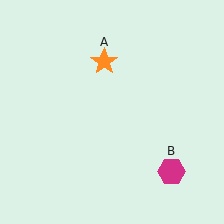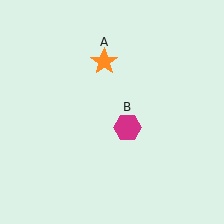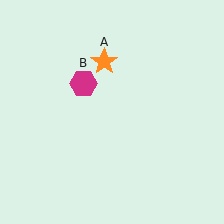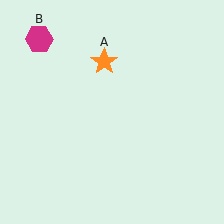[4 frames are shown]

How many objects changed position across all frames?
1 object changed position: magenta hexagon (object B).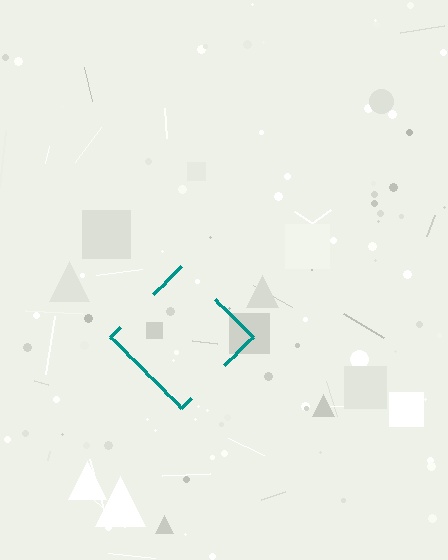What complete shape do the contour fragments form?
The contour fragments form a diamond.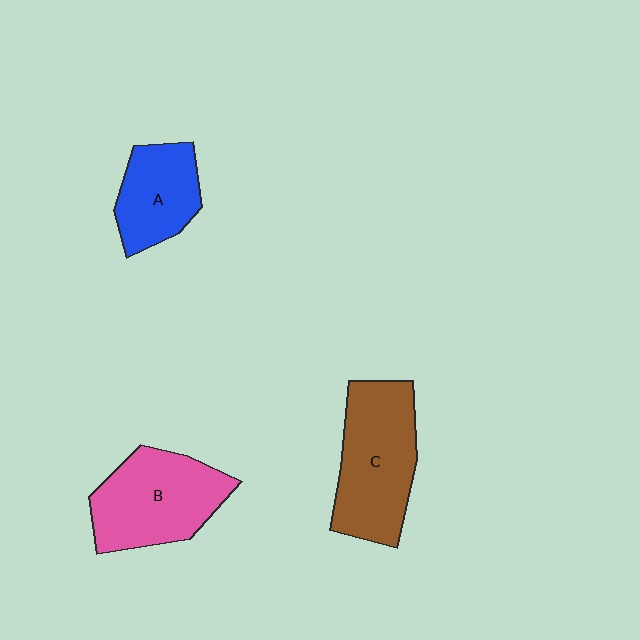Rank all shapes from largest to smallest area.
From largest to smallest: C (brown), B (pink), A (blue).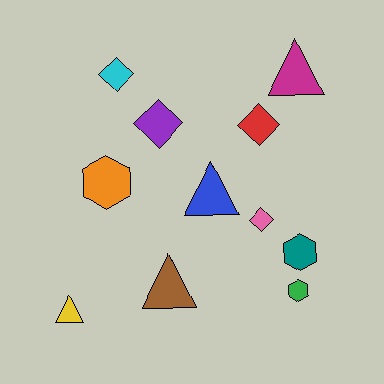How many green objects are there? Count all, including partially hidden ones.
There is 1 green object.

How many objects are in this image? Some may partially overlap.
There are 11 objects.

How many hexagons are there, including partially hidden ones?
There are 3 hexagons.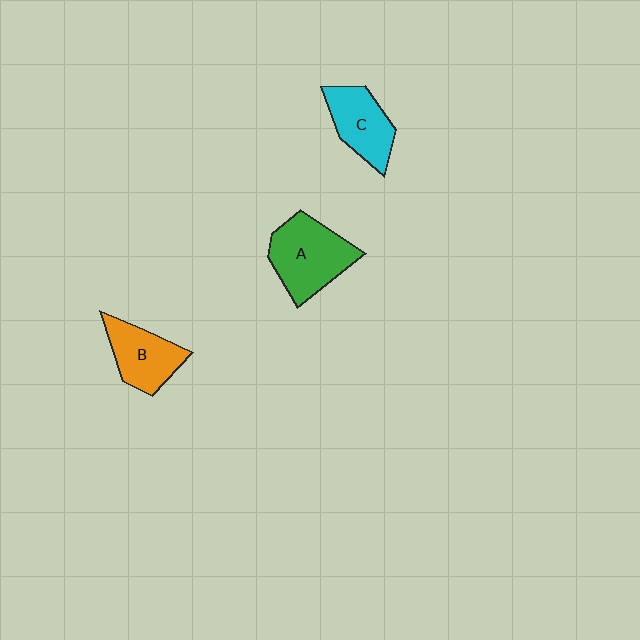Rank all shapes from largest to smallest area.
From largest to smallest: A (green), B (orange), C (cyan).